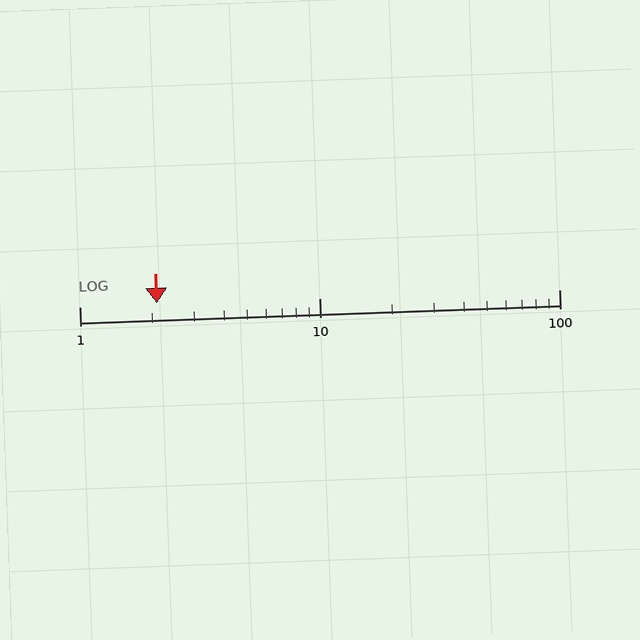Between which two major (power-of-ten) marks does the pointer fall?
The pointer is between 1 and 10.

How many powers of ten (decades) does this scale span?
The scale spans 2 decades, from 1 to 100.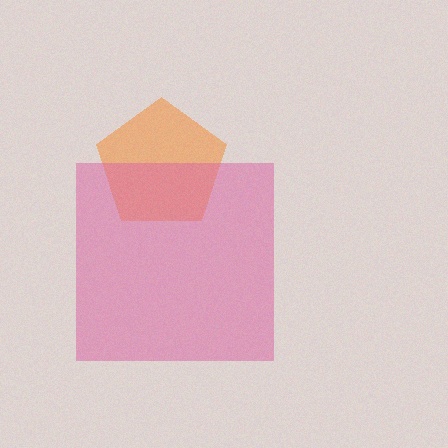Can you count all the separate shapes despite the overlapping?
Yes, there are 2 separate shapes.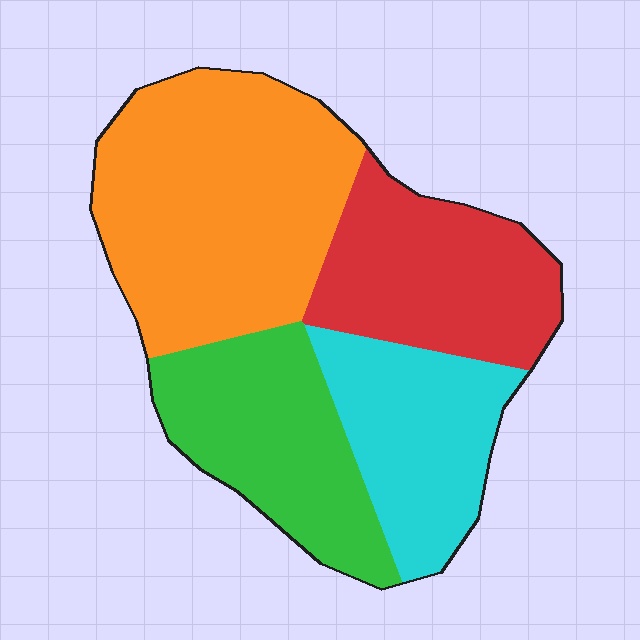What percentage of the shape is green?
Green covers around 20% of the shape.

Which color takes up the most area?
Orange, at roughly 35%.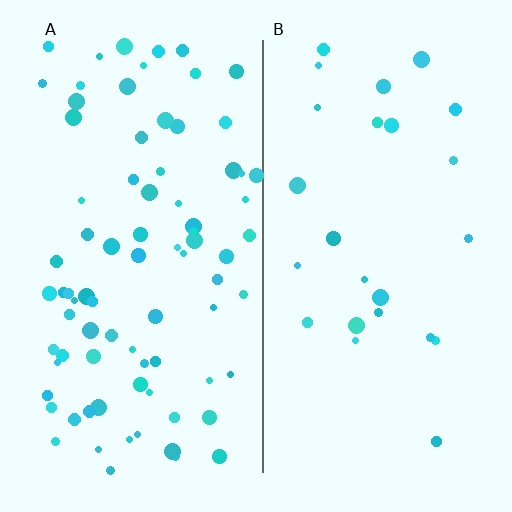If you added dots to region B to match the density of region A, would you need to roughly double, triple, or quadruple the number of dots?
Approximately triple.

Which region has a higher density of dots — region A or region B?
A (the left).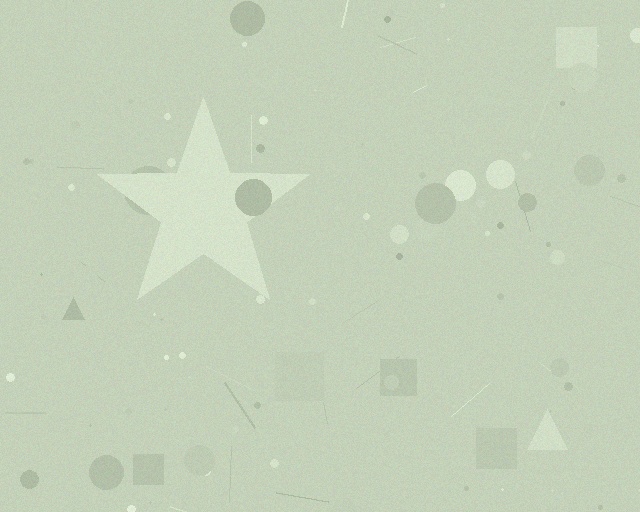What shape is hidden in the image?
A star is hidden in the image.